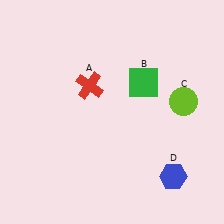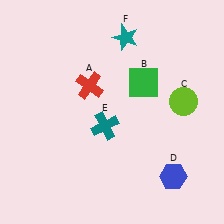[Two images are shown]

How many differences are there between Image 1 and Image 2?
There are 2 differences between the two images.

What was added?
A teal cross (E), a teal star (F) were added in Image 2.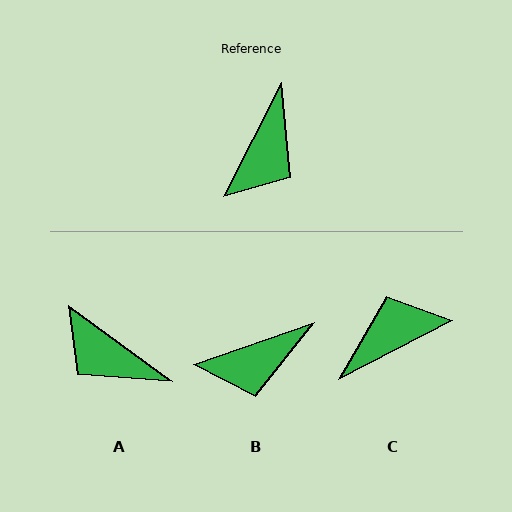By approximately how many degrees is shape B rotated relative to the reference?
Approximately 44 degrees clockwise.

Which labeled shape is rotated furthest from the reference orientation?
C, about 144 degrees away.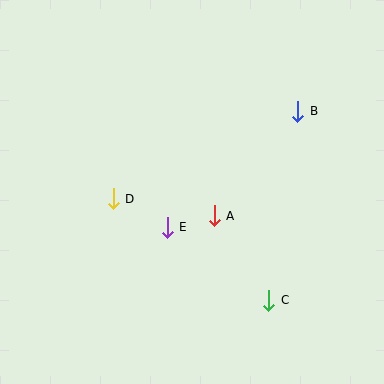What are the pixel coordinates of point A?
Point A is at (214, 216).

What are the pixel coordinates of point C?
Point C is at (269, 300).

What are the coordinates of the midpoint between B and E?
The midpoint between B and E is at (233, 169).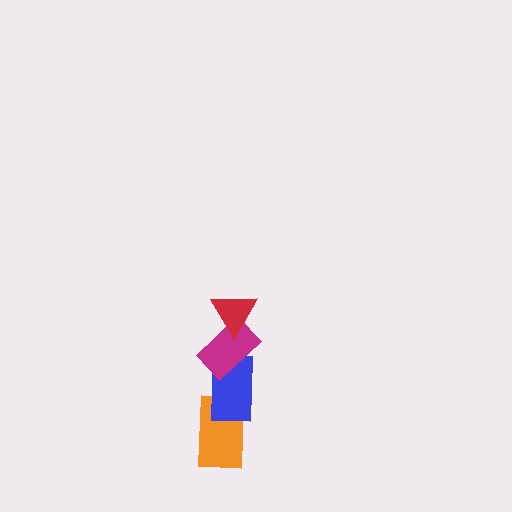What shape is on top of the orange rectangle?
The blue rectangle is on top of the orange rectangle.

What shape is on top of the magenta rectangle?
The red triangle is on top of the magenta rectangle.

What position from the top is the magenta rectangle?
The magenta rectangle is 2nd from the top.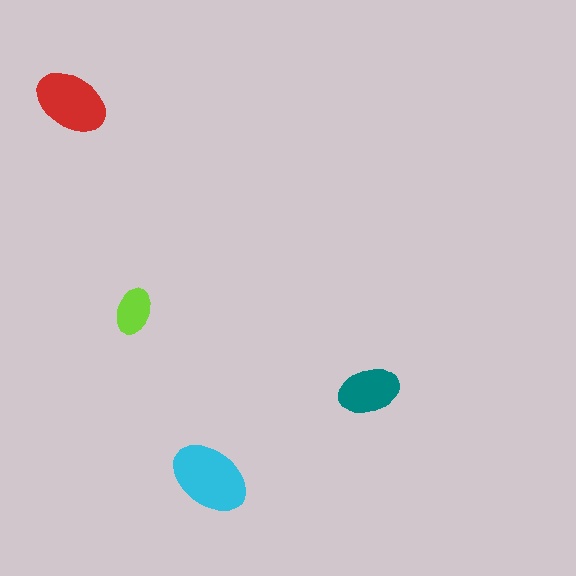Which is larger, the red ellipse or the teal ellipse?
The red one.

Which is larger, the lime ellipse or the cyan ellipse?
The cyan one.